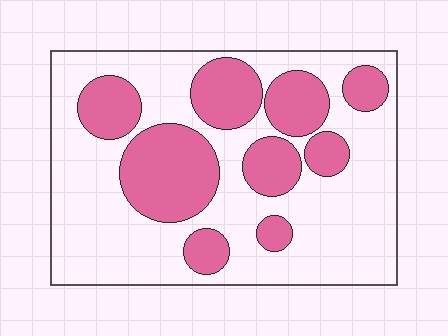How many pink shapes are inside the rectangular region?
9.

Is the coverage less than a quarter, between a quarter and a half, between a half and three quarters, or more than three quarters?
Between a quarter and a half.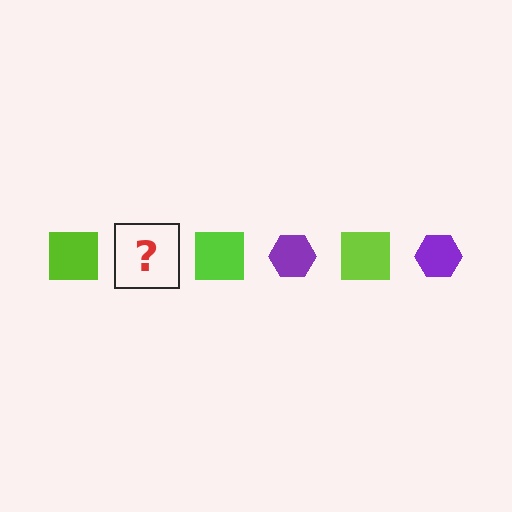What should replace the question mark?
The question mark should be replaced with a purple hexagon.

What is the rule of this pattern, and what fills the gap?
The rule is that the pattern alternates between lime square and purple hexagon. The gap should be filled with a purple hexagon.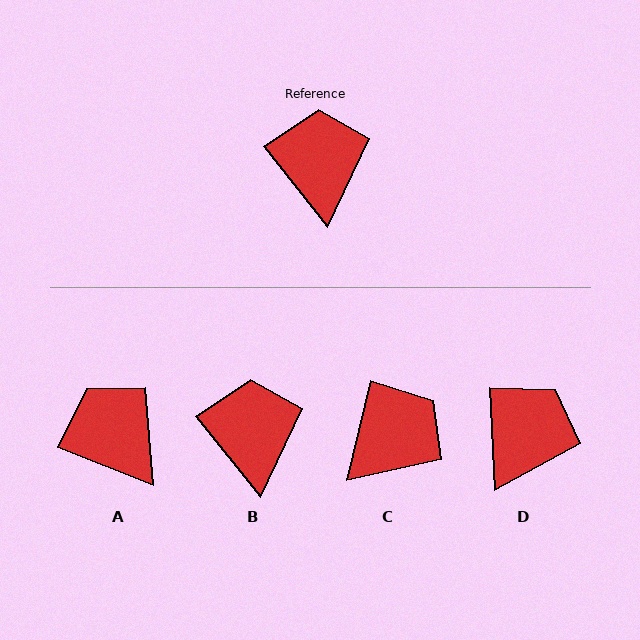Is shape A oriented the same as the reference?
No, it is off by about 30 degrees.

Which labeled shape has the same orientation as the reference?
B.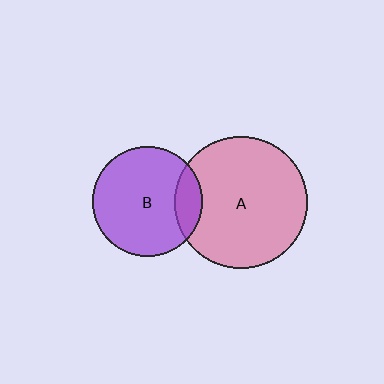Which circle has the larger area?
Circle A (pink).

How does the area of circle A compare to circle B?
Approximately 1.4 times.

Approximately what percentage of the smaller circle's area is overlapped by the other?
Approximately 15%.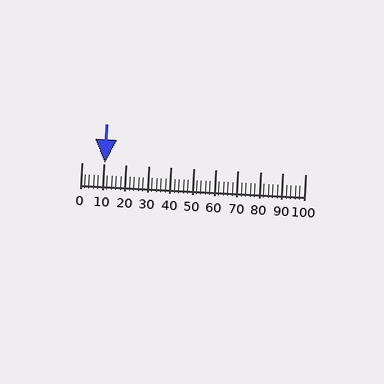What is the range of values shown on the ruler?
The ruler shows values from 0 to 100.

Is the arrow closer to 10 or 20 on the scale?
The arrow is closer to 10.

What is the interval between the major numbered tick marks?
The major tick marks are spaced 10 units apart.